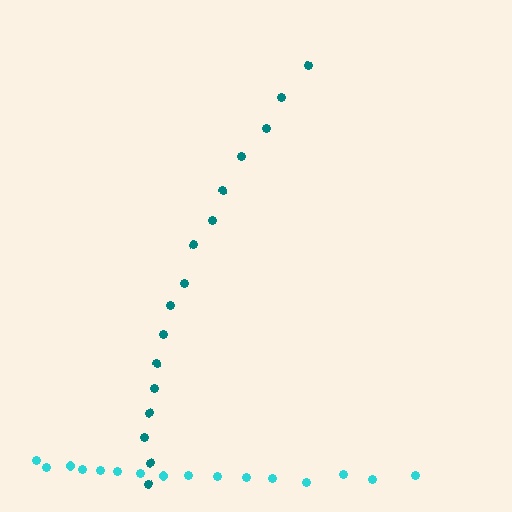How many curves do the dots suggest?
There are 2 distinct paths.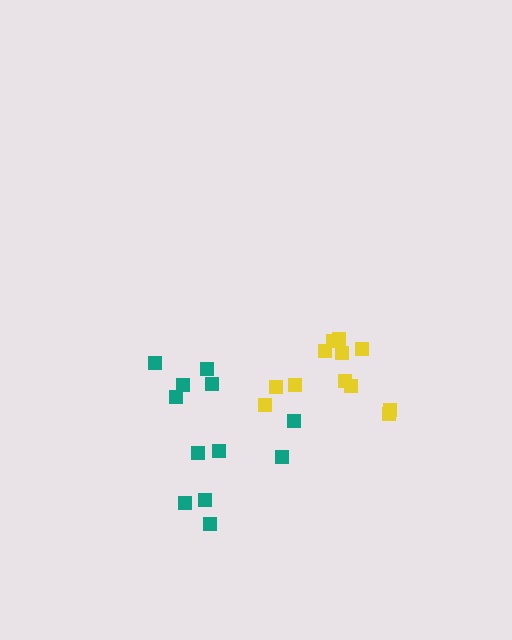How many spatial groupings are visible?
There are 2 spatial groupings.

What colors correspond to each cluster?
The clusters are colored: yellow, teal.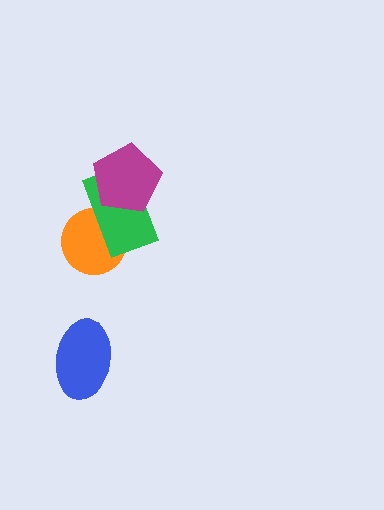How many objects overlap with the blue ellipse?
0 objects overlap with the blue ellipse.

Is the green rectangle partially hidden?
Yes, it is partially covered by another shape.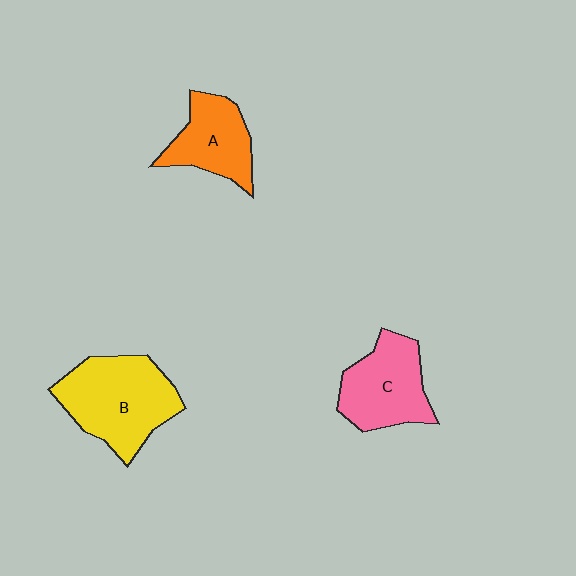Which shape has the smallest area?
Shape A (orange).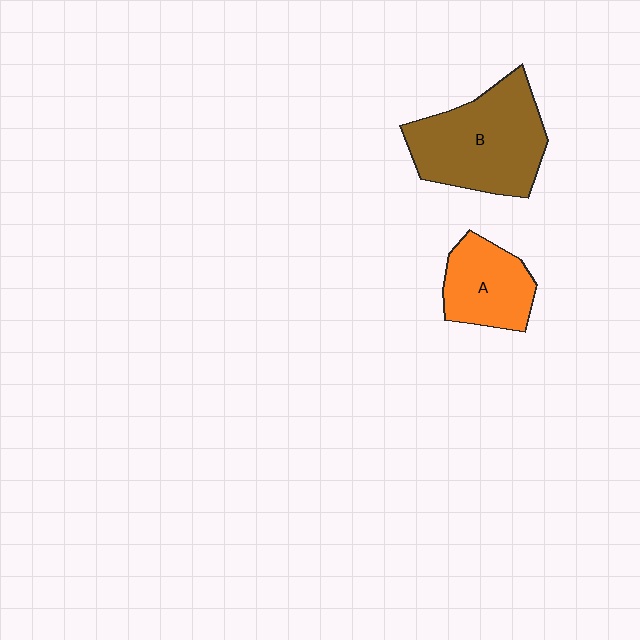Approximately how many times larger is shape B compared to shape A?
Approximately 1.7 times.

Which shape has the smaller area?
Shape A (orange).